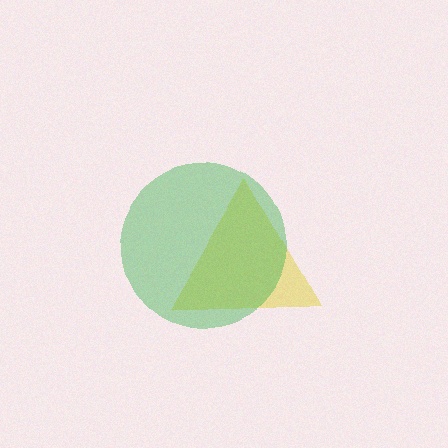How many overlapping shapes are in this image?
There are 2 overlapping shapes in the image.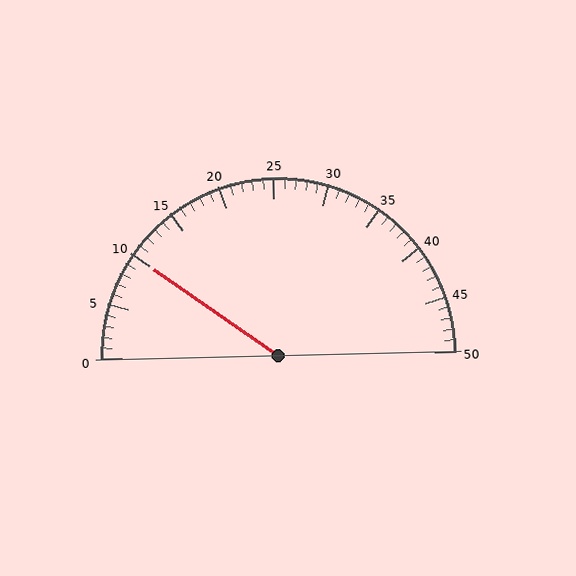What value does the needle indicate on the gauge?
The needle indicates approximately 10.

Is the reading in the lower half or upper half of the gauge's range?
The reading is in the lower half of the range (0 to 50).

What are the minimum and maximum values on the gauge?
The gauge ranges from 0 to 50.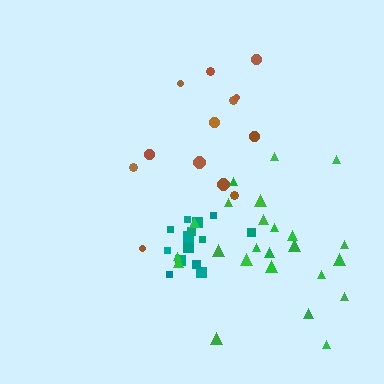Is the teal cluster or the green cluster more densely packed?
Teal.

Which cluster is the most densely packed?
Teal.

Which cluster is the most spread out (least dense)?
Brown.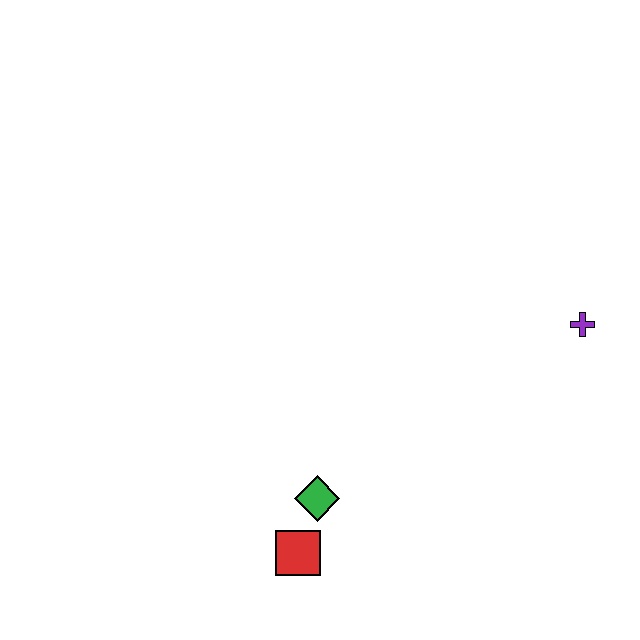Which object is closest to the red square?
The green diamond is closest to the red square.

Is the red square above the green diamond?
No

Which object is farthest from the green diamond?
The purple cross is farthest from the green diamond.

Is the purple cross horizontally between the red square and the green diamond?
No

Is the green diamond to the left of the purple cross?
Yes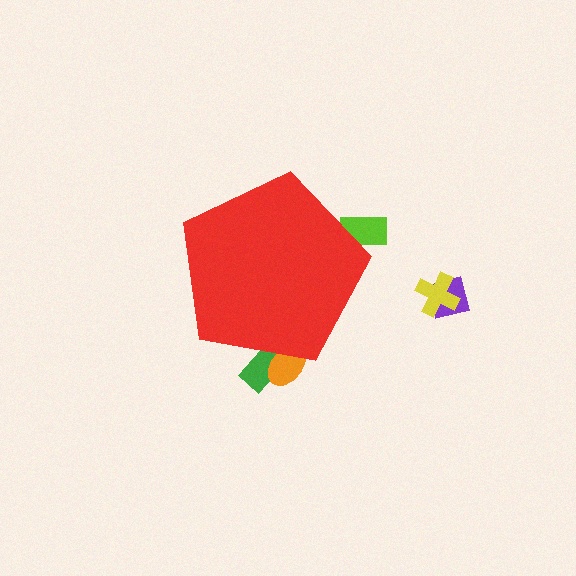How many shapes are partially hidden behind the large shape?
3 shapes are partially hidden.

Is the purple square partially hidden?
No, the purple square is fully visible.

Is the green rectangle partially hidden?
Yes, the green rectangle is partially hidden behind the red pentagon.